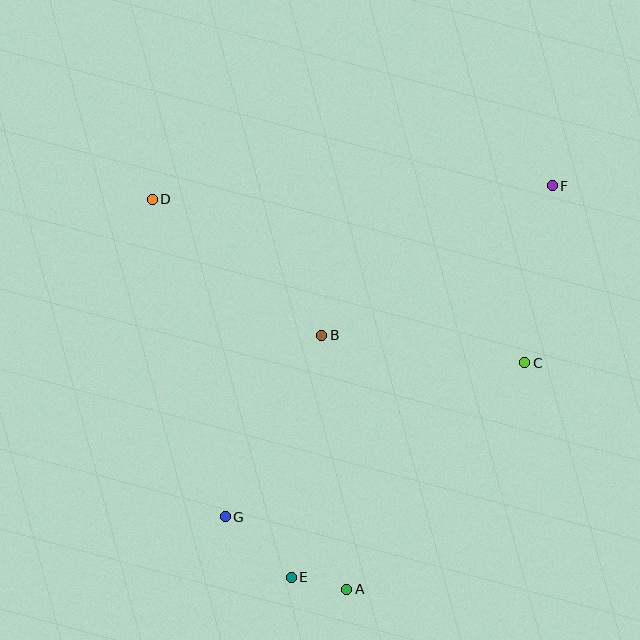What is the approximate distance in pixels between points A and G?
The distance between A and G is approximately 141 pixels.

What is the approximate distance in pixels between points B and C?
The distance between B and C is approximately 205 pixels.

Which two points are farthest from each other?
Points E and F are farthest from each other.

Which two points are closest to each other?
Points A and E are closest to each other.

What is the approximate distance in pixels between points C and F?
The distance between C and F is approximately 179 pixels.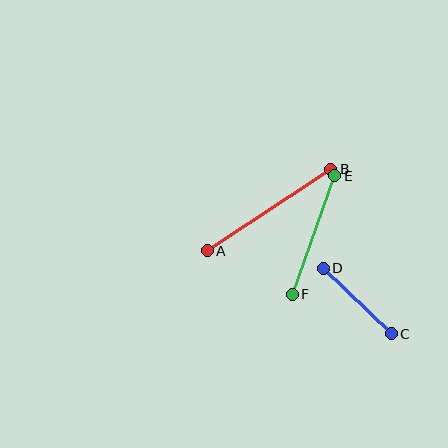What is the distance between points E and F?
The distance is approximately 126 pixels.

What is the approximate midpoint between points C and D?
The midpoint is at approximately (357, 301) pixels.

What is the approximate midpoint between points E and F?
The midpoint is at approximately (314, 235) pixels.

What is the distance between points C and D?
The distance is approximately 94 pixels.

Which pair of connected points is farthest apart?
Points A and B are farthest apart.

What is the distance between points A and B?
The distance is approximately 148 pixels.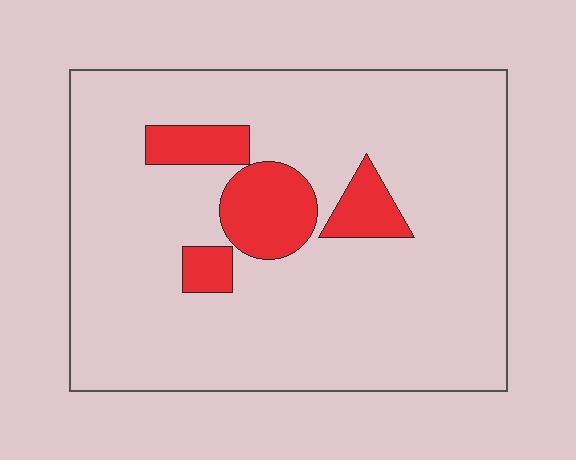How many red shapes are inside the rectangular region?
4.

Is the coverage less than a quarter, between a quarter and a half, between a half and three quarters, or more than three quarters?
Less than a quarter.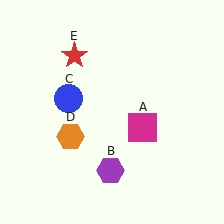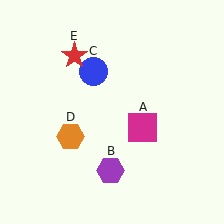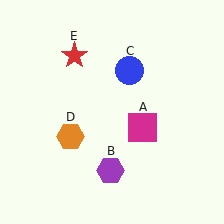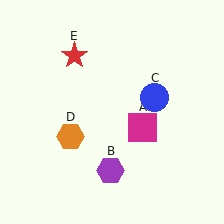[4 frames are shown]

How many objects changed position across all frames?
1 object changed position: blue circle (object C).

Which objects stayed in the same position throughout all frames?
Magenta square (object A) and purple hexagon (object B) and orange hexagon (object D) and red star (object E) remained stationary.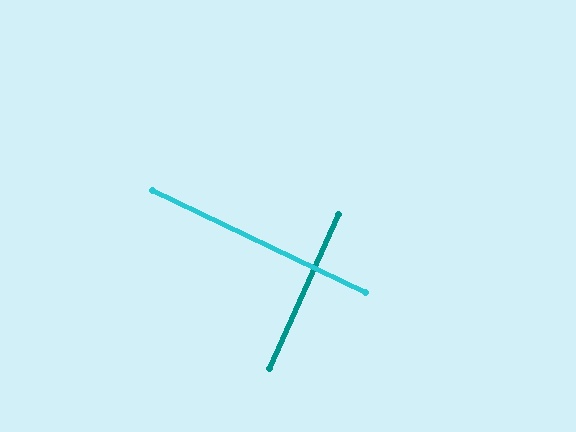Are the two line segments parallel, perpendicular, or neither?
Perpendicular — they meet at approximately 89°.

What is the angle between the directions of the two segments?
Approximately 89 degrees.